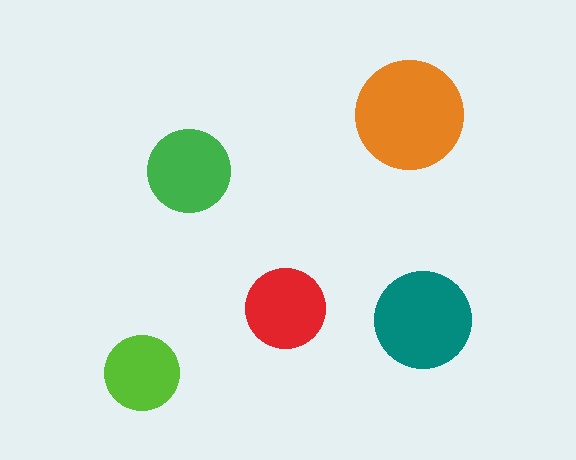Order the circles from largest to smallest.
the orange one, the teal one, the green one, the red one, the lime one.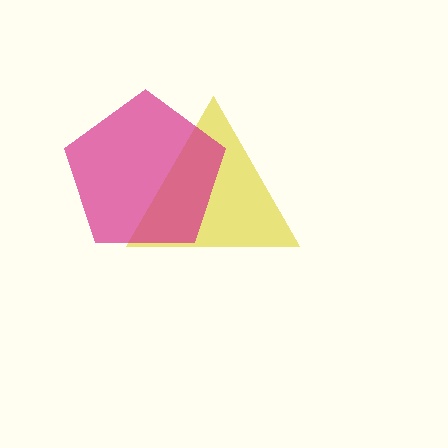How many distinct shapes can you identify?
There are 2 distinct shapes: a yellow triangle, a magenta pentagon.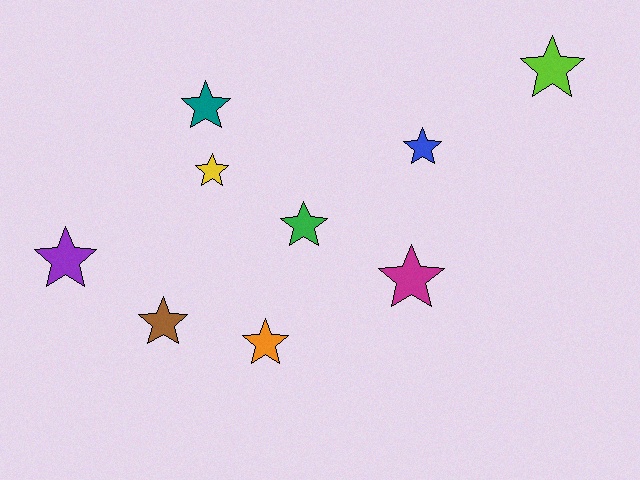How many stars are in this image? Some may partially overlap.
There are 9 stars.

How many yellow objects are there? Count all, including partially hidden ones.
There is 1 yellow object.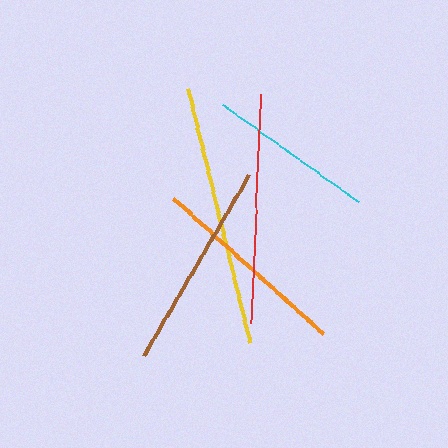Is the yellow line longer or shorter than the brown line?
The yellow line is longer than the brown line.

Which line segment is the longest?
The yellow line is the longest at approximately 262 pixels.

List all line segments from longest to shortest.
From longest to shortest: yellow, red, brown, orange, cyan.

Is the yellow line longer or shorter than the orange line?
The yellow line is longer than the orange line.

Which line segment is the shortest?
The cyan line is the shortest at approximately 168 pixels.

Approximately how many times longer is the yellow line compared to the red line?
The yellow line is approximately 1.1 times the length of the red line.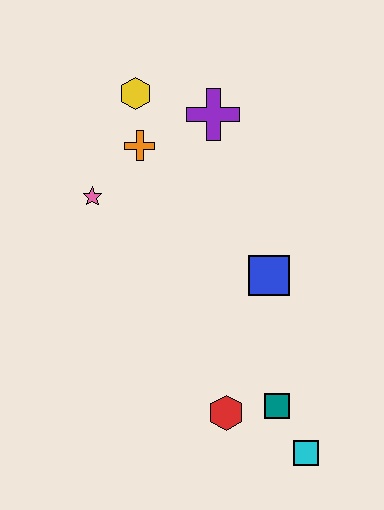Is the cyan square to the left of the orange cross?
No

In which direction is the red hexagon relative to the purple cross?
The red hexagon is below the purple cross.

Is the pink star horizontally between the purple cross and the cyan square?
No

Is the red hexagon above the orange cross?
No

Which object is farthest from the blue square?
The yellow hexagon is farthest from the blue square.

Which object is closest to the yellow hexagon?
The orange cross is closest to the yellow hexagon.